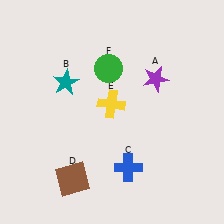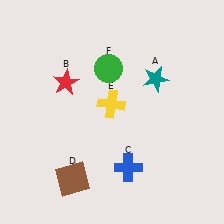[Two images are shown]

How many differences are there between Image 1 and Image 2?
There are 2 differences between the two images.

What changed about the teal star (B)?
In Image 1, B is teal. In Image 2, it changed to red.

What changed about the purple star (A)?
In Image 1, A is purple. In Image 2, it changed to teal.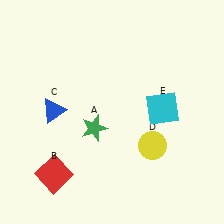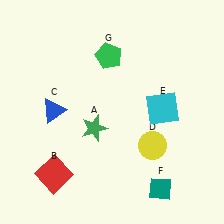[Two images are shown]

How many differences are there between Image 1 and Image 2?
There are 2 differences between the two images.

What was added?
A teal diamond (F), a green pentagon (G) were added in Image 2.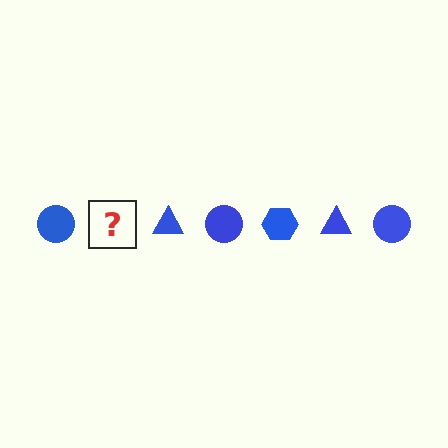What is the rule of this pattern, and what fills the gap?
The rule is that the pattern cycles through circle, hexagon, triangle shapes in blue. The gap should be filled with a blue hexagon.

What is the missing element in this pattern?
The missing element is a blue hexagon.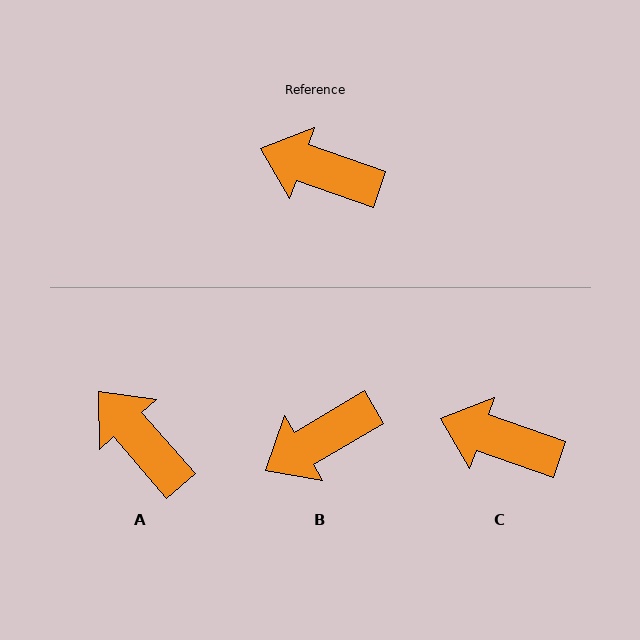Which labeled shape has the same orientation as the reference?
C.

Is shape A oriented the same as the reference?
No, it is off by about 30 degrees.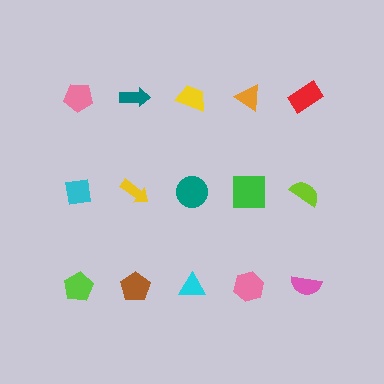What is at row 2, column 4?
A green square.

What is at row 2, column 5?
A lime semicircle.